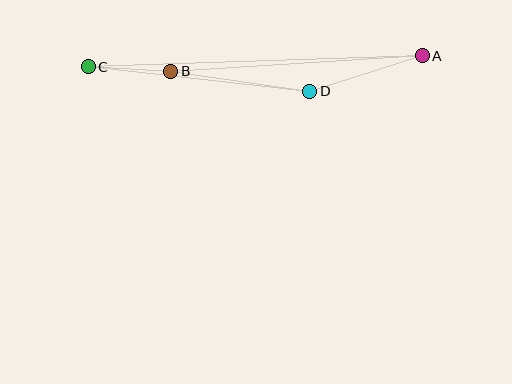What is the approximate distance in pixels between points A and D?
The distance between A and D is approximately 118 pixels.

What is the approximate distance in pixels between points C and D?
The distance between C and D is approximately 223 pixels.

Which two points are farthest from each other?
Points A and C are farthest from each other.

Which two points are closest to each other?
Points B and C are closest to each other.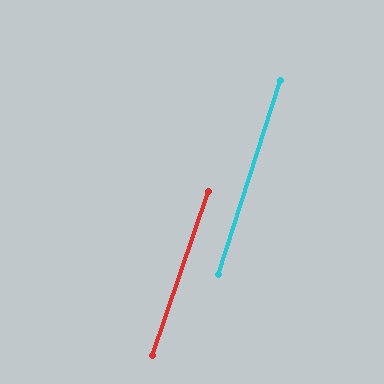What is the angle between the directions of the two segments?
Approximately 1 degree.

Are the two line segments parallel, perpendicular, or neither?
Parallel — their directions differ by only 1.2°.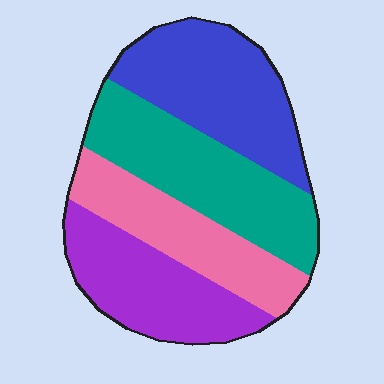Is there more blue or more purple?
Blue.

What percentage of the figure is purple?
Purple covers 23% of the figure.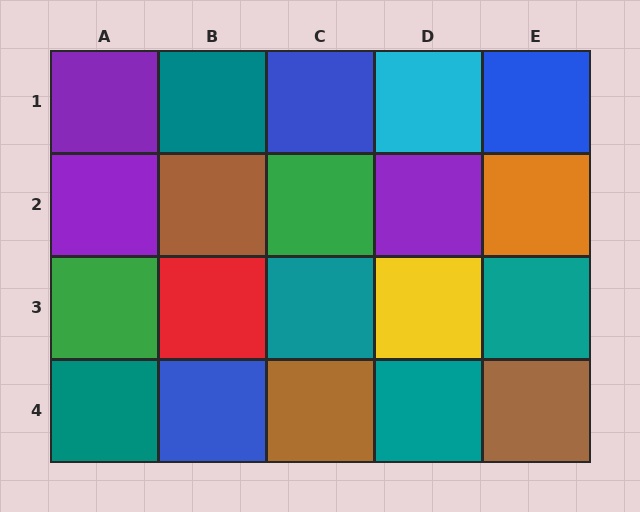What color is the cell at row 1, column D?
Cyan.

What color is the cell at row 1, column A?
Purple.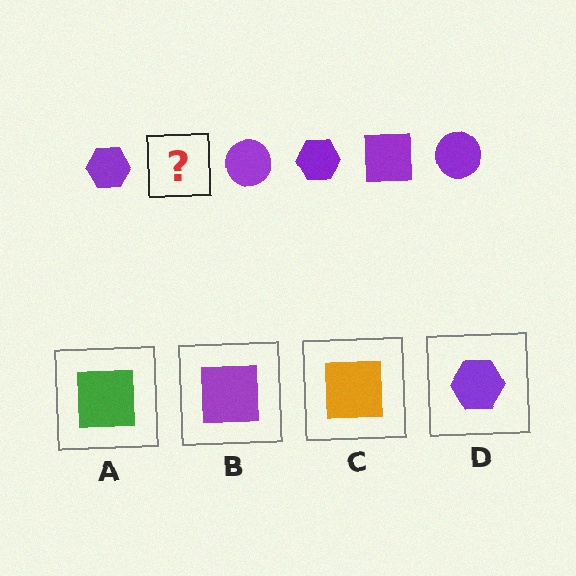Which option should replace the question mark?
Option B.